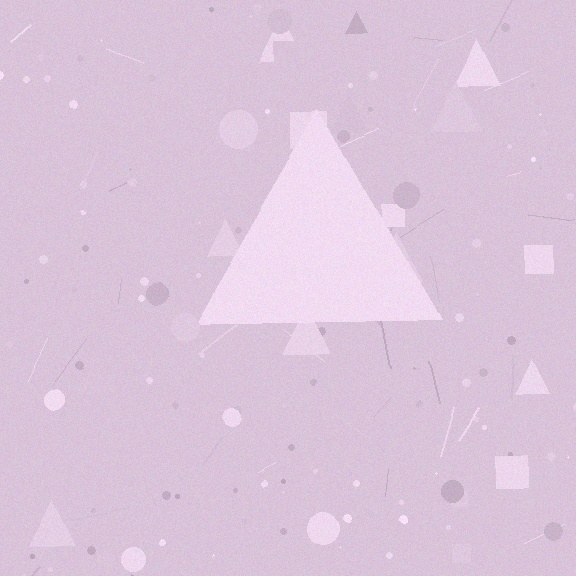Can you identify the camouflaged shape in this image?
The camouflaged shape is a triangle.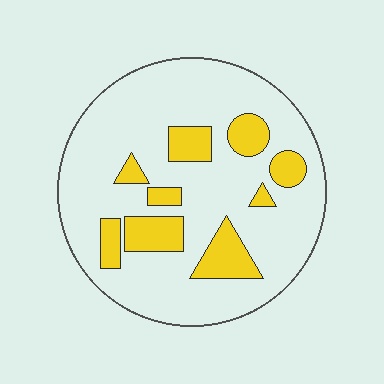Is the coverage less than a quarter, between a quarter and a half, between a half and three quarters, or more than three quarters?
Less than a quarter.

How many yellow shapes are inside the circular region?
9.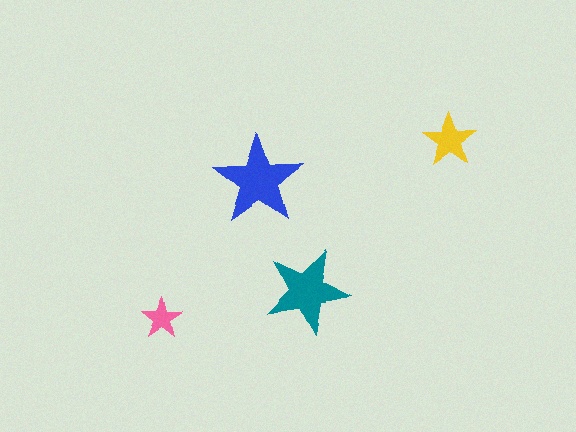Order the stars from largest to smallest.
the blue one, the teal one, the yellow one, the pink one.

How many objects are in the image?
There are 4 objects in the image.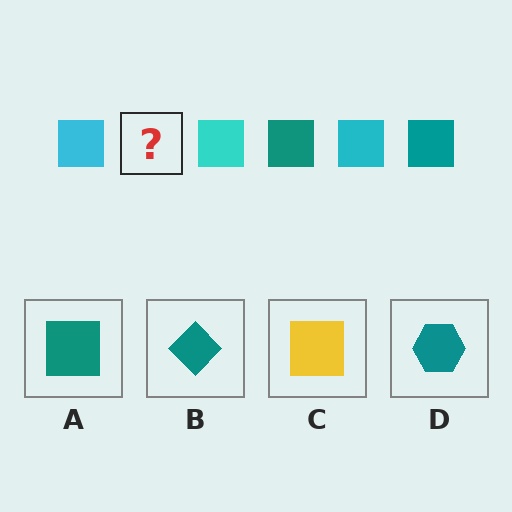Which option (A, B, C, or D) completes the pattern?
A.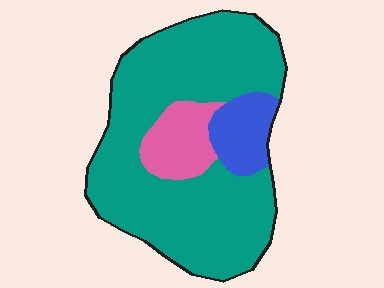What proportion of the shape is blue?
Blue takes up about one tenth (1/10) of the shape.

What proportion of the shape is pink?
Pink takes up about one eighth (1/8) of the shape.